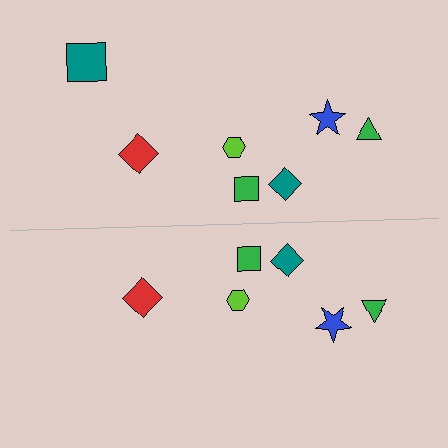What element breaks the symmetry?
A teal square is missing from the bottom side.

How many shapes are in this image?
There are 13 shapes in this image.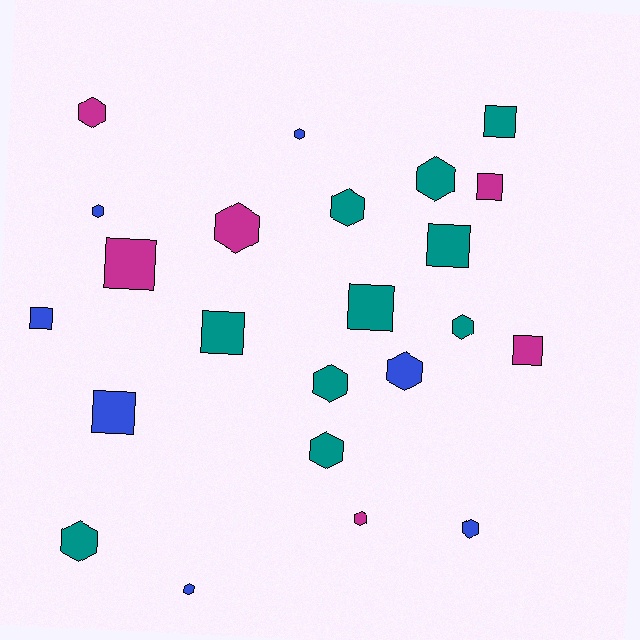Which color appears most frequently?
Teal, with 10 objects.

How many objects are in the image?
There are 23 objects.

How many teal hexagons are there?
There are 6 teal hexagons.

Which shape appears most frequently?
Hexagon, with 14 objects.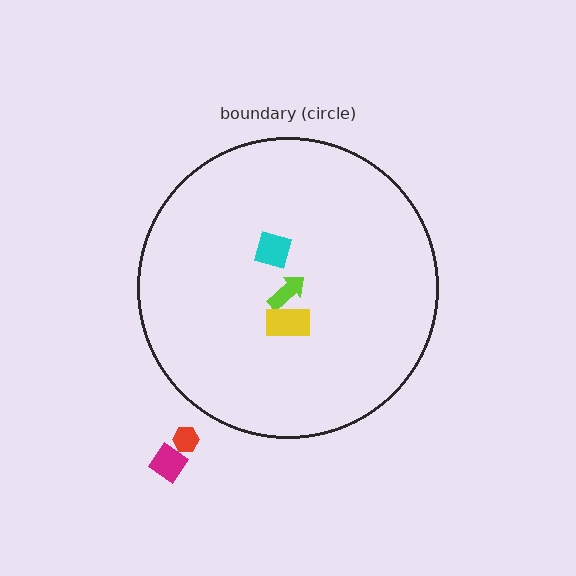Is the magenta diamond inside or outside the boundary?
Outside.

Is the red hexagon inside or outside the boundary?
Outside.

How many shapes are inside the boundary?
3 inside, 2 outside.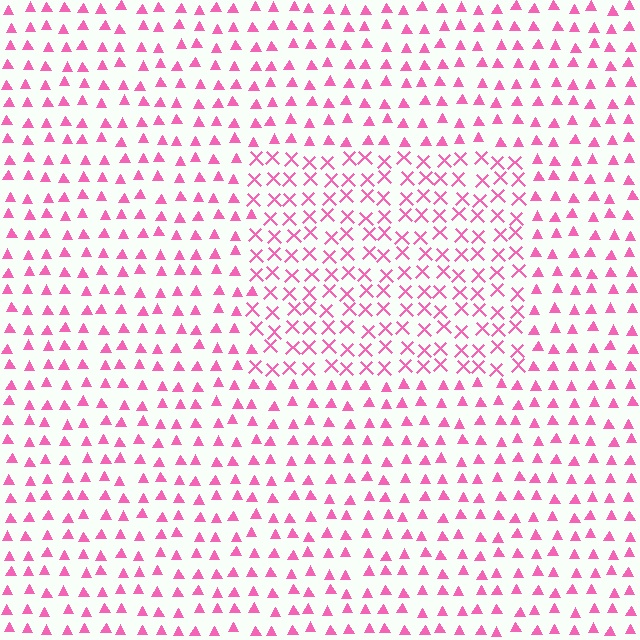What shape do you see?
I see a rectangle.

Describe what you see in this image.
The image is filled with small pink elements arranged in a uniform grid. A rectangle-shaped region contains X marks, while the surrounding area contains triangles. The boundary is defined purely by the change in element shape.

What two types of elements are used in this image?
The image uses X marks inside the rectangle region and triangles outside it.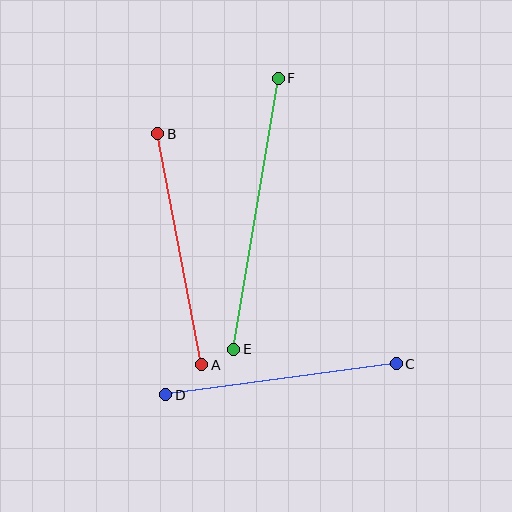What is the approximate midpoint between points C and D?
The midpoint is at approximately (281, 379) pixels.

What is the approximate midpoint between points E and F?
The midpoint is at approximately (256, 214) pixels.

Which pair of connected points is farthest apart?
Points E and F are farthest apart.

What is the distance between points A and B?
The distance is approximately 235 pixels.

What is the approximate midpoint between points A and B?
The midpoint is at approximately (180, 249) pixels.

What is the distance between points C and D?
The distance is approximately 233 pixels.